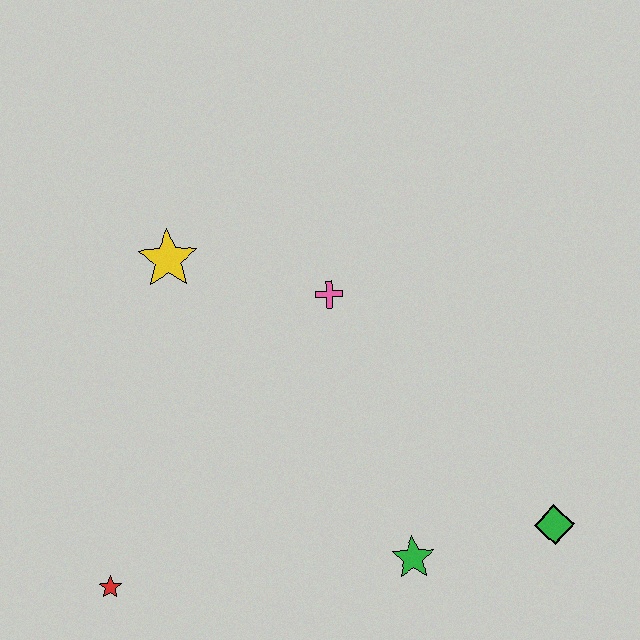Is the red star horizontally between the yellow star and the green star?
No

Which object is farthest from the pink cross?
The red star is farthest from the pink cross.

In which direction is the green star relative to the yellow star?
The green star is below the yellow star.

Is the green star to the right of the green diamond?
No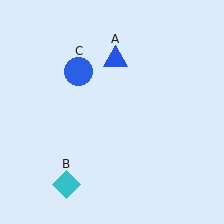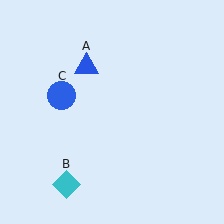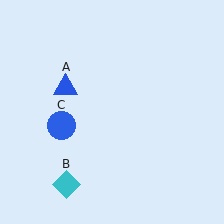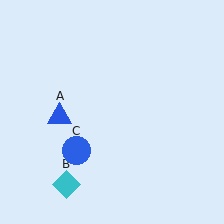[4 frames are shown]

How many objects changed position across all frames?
2 objects changed position: blue triangle (object A), blue circle (object C).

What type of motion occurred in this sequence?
The blue triangle (object A), blue circle (object C) rotated counterclockwise around the center of the scene.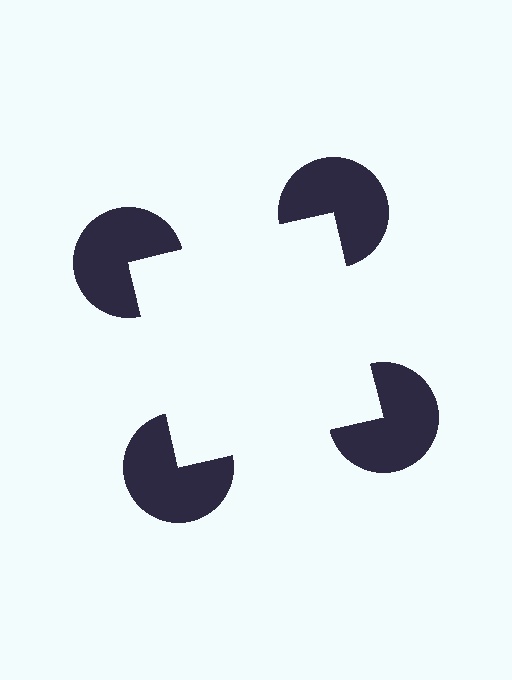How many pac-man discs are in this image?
There are 4 — one at each vertex of the illusory square.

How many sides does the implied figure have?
4 sides.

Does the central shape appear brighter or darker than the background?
It typically appears slightly brighter than the background, even though no actual brightness change is drawn.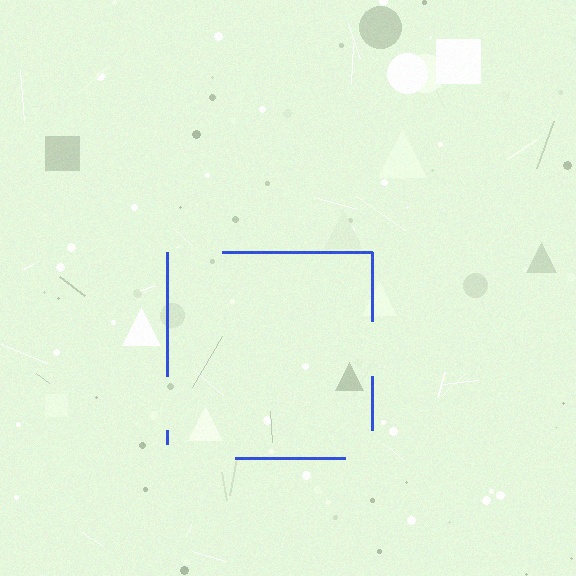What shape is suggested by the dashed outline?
The dashed outline suggests a square.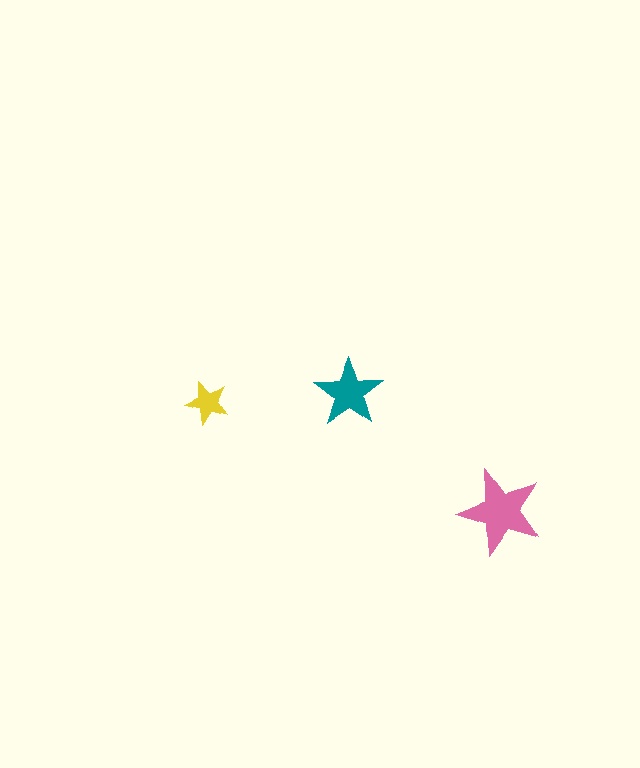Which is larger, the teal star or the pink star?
The pink one.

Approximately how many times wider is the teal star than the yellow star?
About 1.5 times wider.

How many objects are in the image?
There are 3 objects in the image.